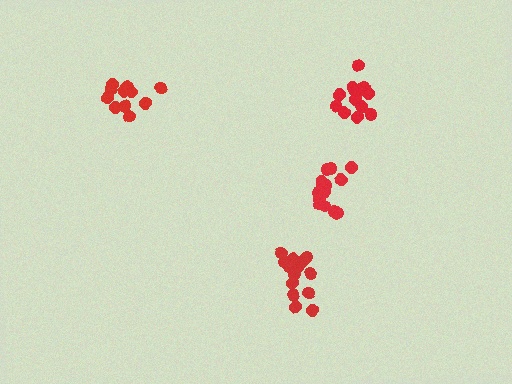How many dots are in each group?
Group 1: 12 dots, Group 2: 15 dots, Group 3: 17 dots, Group 4: 15 dots (59 total).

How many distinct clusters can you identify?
There are 4 distinct clusters.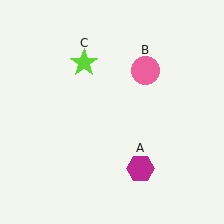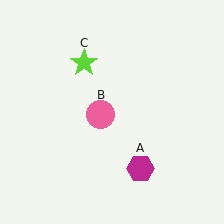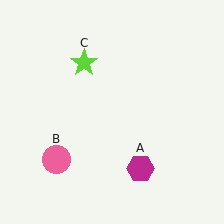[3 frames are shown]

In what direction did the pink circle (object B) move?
The pink circle (object B) moved down and to the left.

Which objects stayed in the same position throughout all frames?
Magenta hexagon (object A) and lime star (object C) remained stationary.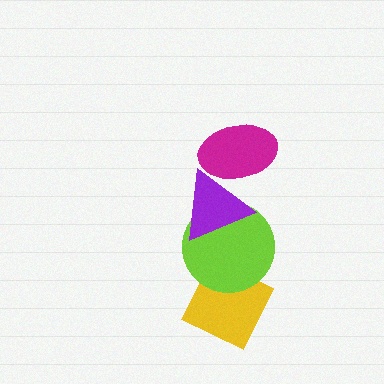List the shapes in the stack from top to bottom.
From top to bottom: the magenta ellipse, the purple triangle, the lime circle, the yellow diamond.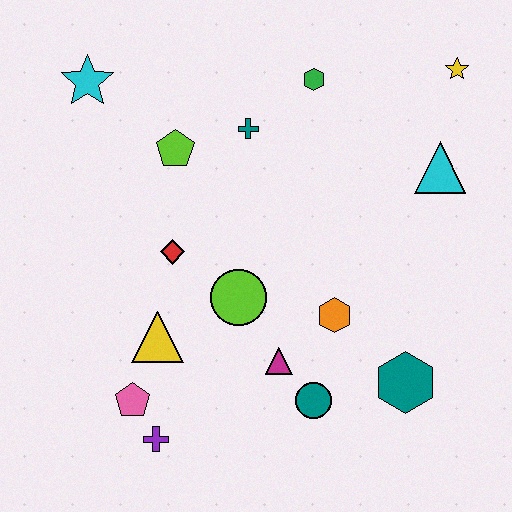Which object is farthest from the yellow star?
The purple cross is farthest from the yellow star.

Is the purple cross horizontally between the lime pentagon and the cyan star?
Yes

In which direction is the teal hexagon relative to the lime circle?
The teal hexagon is to the right of the lime circle.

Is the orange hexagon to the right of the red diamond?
Yes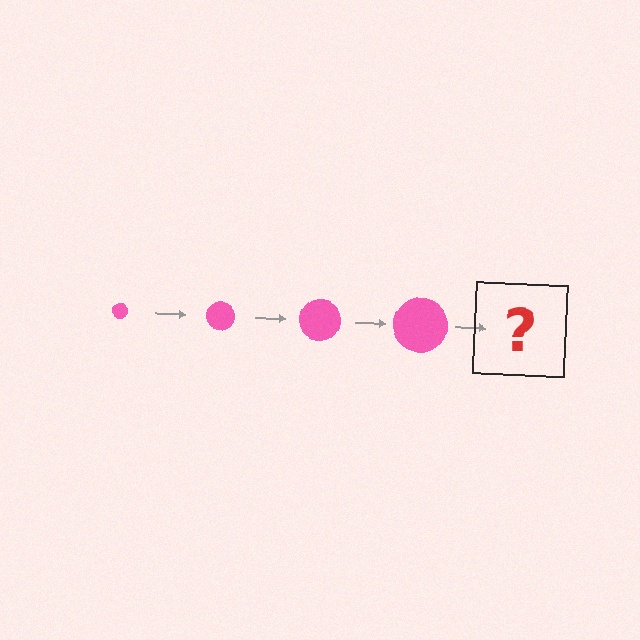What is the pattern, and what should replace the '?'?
The pattern is that the circle gets progressively larger each step. The '?' should be a pink circle, larger than the previous one.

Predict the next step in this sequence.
The next step is a pink circle, larger than the previous one.